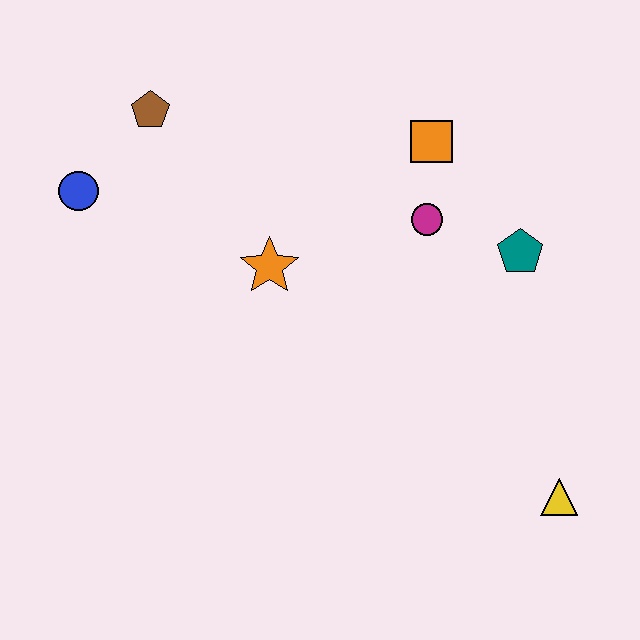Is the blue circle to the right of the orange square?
No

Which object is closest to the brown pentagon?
The blue circle is closest to the brown pentagon.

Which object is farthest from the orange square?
The yellow triangle is farthest from the orange square.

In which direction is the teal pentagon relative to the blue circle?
The teal pentagon is to the right of the blue circle.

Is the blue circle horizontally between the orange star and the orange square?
No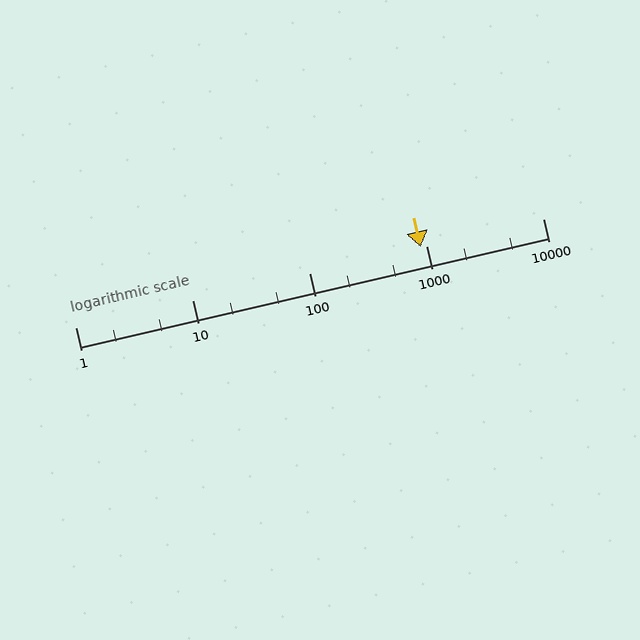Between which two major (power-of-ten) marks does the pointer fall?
The pointer is between 100 and 1000.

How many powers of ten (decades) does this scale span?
The scale spans 4 decades, from 1 to 10000.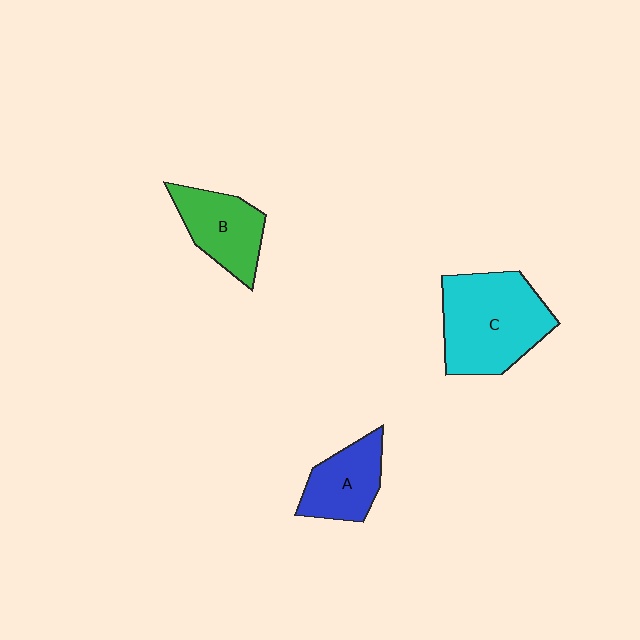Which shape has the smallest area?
Shape A (blue).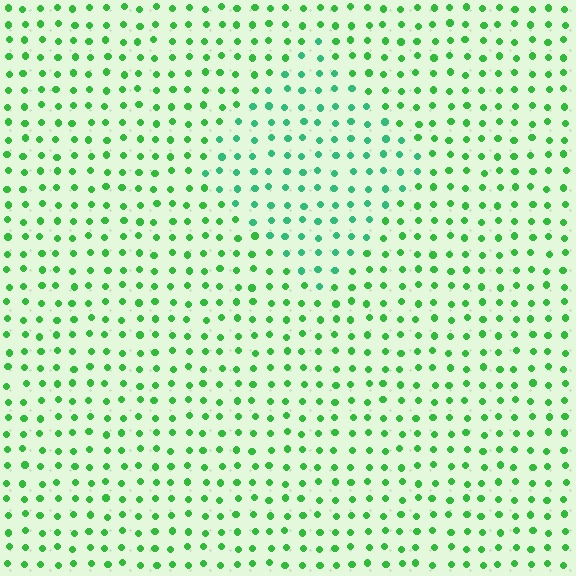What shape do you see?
I see a diamond.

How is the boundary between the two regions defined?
The boundary is defined purely by a slight shift in hue (about 28 degrees). Spacing, size, and orientation are identical on both sides.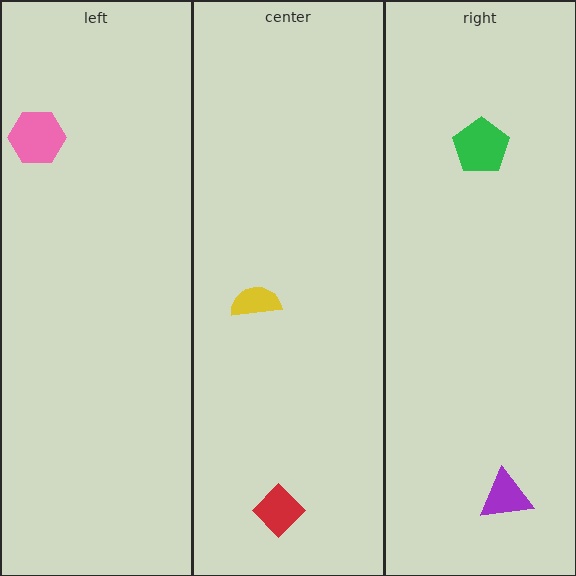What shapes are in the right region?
The purple triangle, the green pentagon.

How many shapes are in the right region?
2.